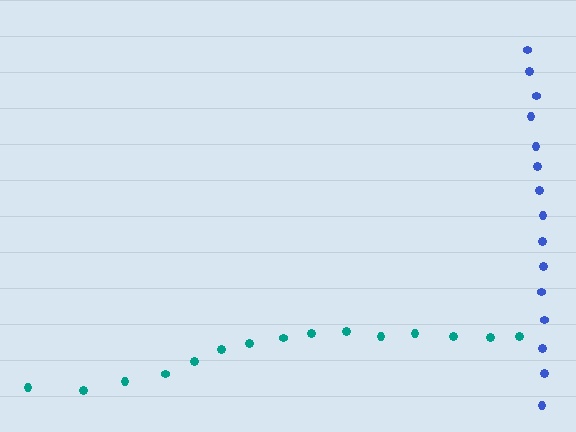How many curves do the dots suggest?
There are 2 distinct paths.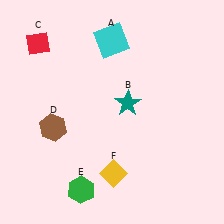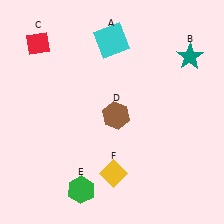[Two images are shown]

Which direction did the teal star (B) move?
The teal star (B) moved right.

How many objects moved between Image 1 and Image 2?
2 objects moved between the two images.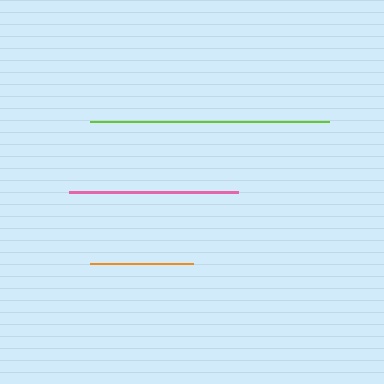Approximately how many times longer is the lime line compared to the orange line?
The lime line is approximately 2.3 times the length of the orange line.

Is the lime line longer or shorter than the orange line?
The lime line is longer than the orange line.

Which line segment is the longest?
The lime line is the longest at approximately 240 pixels.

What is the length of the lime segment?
The lime segment is approximately 240 pixels long.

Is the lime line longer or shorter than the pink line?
The lime line is longer than the pink line.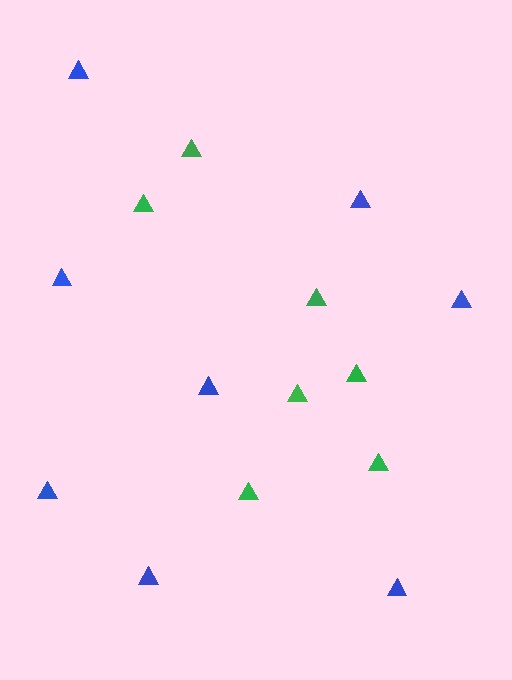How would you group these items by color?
There are 2 groups: one group of blue triangles (8) and one group of green triangles (7).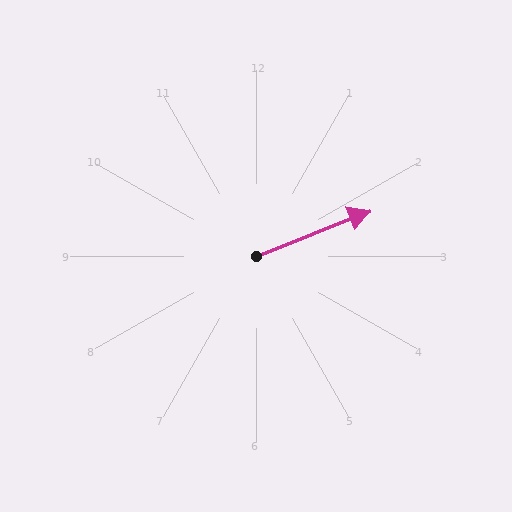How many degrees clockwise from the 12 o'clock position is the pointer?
Approximately 68 degrees.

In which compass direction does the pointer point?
East.